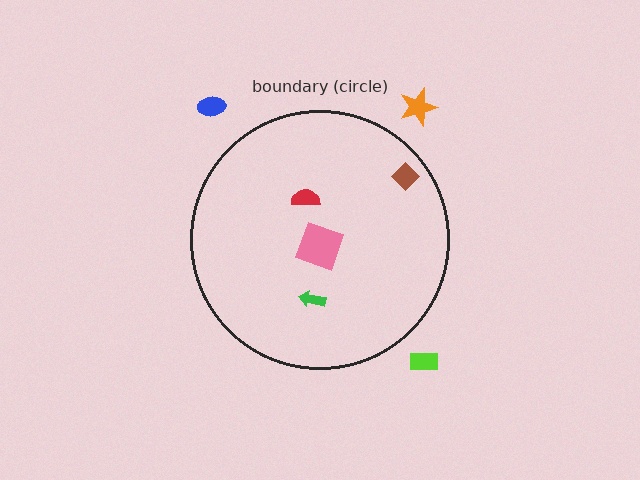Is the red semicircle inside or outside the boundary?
Inside.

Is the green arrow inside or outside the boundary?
Inside.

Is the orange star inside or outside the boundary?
Outside.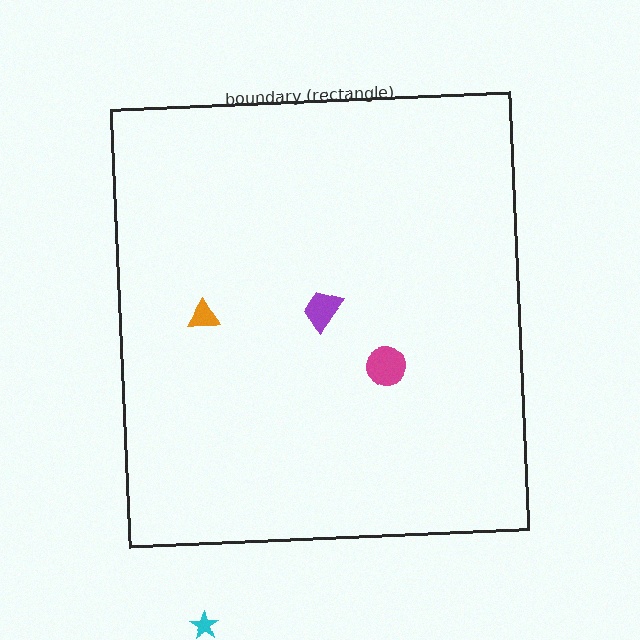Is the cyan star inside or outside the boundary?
Outside.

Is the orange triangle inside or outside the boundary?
Inside.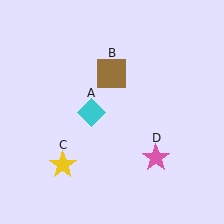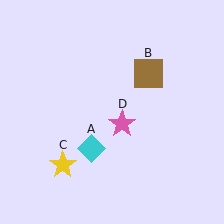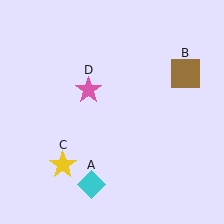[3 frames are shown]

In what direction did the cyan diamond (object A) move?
The cyan diamond (object A) moved down.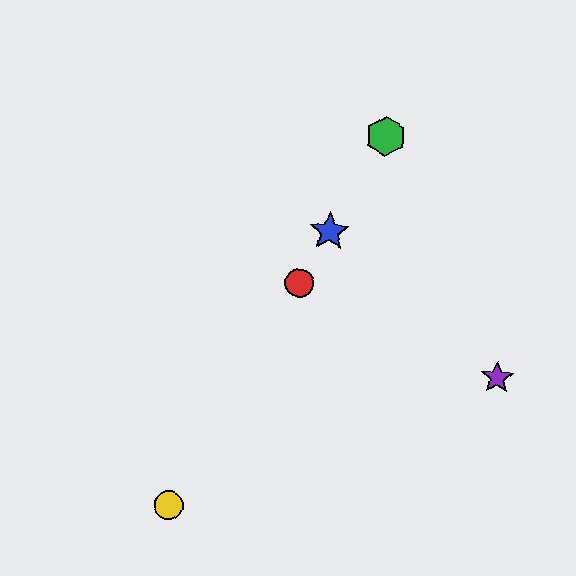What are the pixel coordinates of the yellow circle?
The yellow circle is at (168, 505).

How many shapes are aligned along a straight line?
4 shapes (the red circle, the blue star, the green hexagon, the yellow circle) are aligned along a straight line.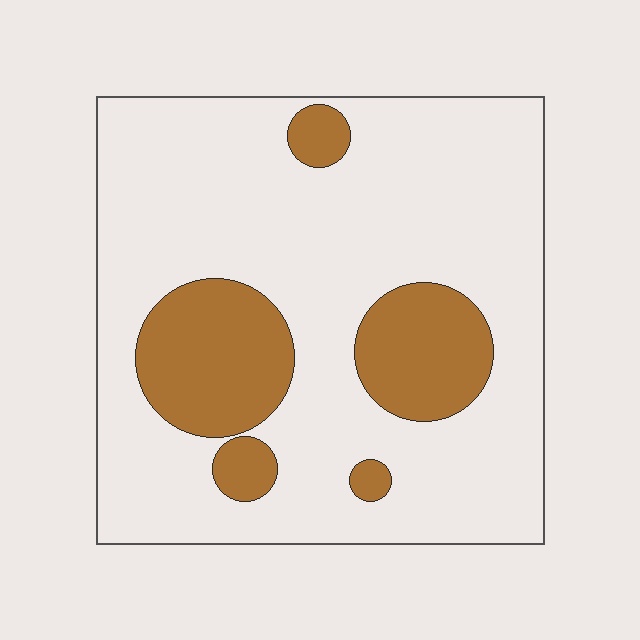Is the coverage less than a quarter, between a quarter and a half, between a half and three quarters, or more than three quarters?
Less than a quarter.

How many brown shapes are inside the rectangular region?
5.